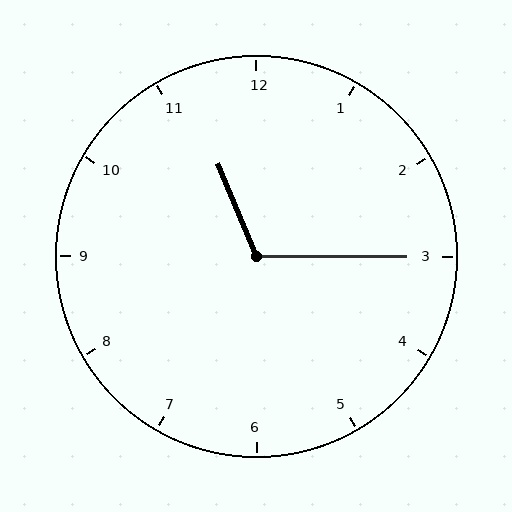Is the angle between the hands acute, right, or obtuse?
It is obtuse.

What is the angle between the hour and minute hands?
Approximately 112 degrees.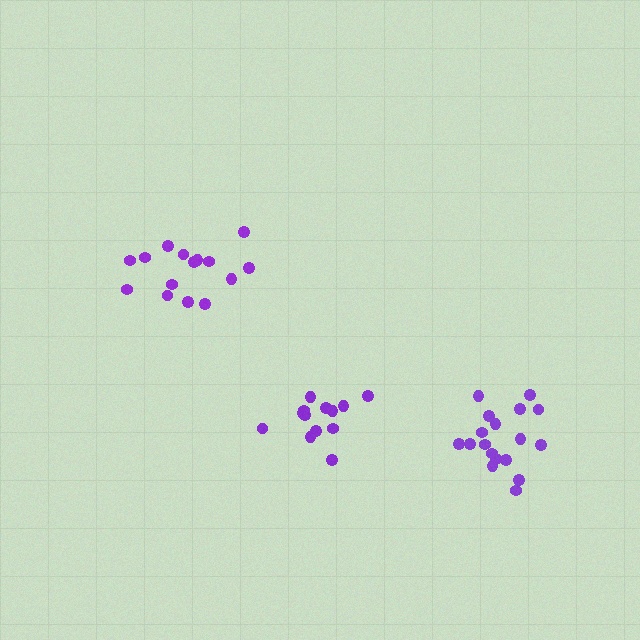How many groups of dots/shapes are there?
There are 3 groups.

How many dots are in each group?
Group 1: 15 dots, Group 2: 18 dots, Group 3: 13 dots (46 total).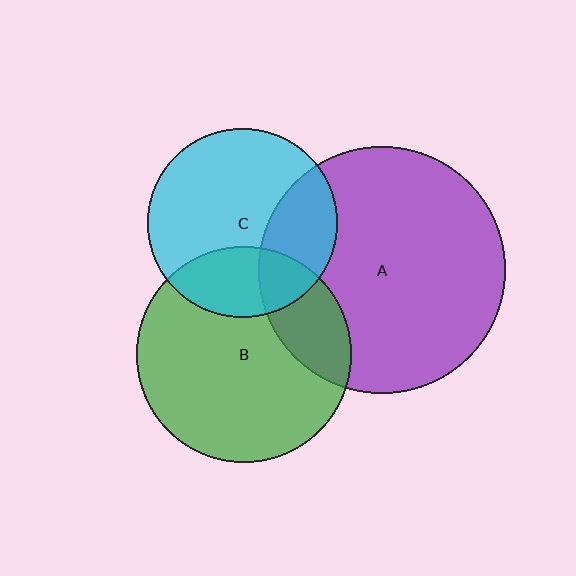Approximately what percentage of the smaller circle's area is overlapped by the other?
Approximately 25%.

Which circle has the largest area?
Circle A (purple).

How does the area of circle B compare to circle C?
Approximately 1.3 times.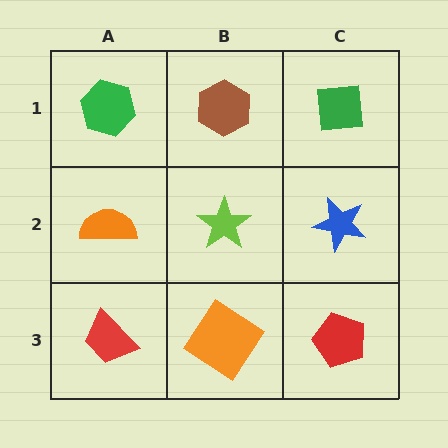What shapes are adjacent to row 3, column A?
An orange semicircle (row 2, column A), an orange diamond (row 3, column B).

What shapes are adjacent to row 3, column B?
A lime star (row 2, column B), a red trapezoid (row 3, column A), a red pentagon (row 3, column C).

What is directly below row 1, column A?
An orange semicircle.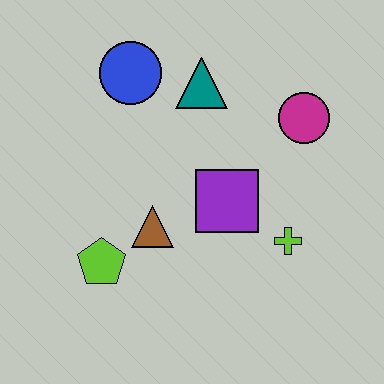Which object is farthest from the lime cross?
The blue circle is farthest from the lime cross.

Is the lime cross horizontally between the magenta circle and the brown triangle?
Yes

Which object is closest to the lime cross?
The purple square is closest to the lime cross.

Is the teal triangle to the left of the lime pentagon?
No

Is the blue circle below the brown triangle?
No